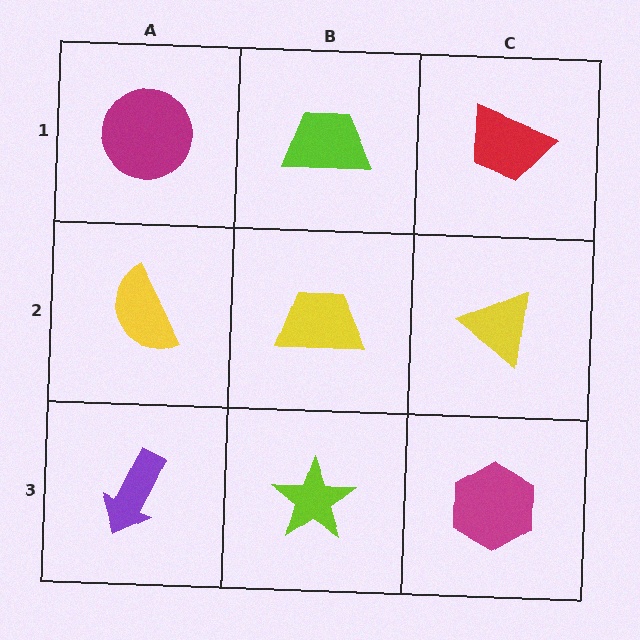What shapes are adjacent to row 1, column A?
A yellow semicircle (row 2, column A), a lime trapezoid (row 1, column B).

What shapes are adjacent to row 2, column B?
A lime trapezoid (row 1, column B), a lime star (row 3, column B), a yellow semicircle (row 2, column A), a yellow triangle (row 2, column C).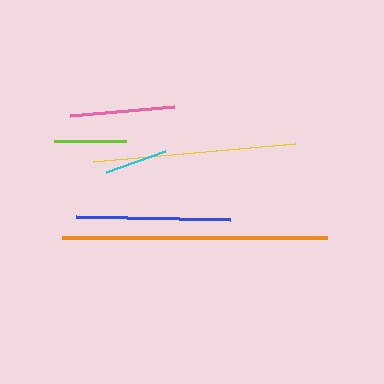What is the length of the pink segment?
The pink segment is approximately 105 pixels long.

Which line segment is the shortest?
The cyan line is the shortest at approximately 63 pixels.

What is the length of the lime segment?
The lime segment is approximately 72 pixels long.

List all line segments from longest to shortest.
From longest to shortest: orange, yellow, blue, pink, lime, cyan.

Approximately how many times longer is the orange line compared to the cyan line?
The orange line is approximately 4.2 times the length of the cyan line.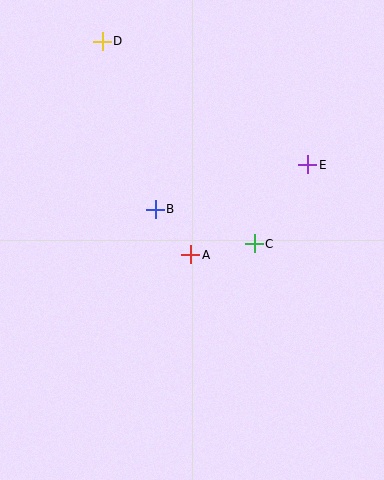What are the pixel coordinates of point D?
Point D is at (102, 41).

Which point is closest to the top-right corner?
Point E is closest to the top-right corner.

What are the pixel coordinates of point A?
Point A is at (191, 255).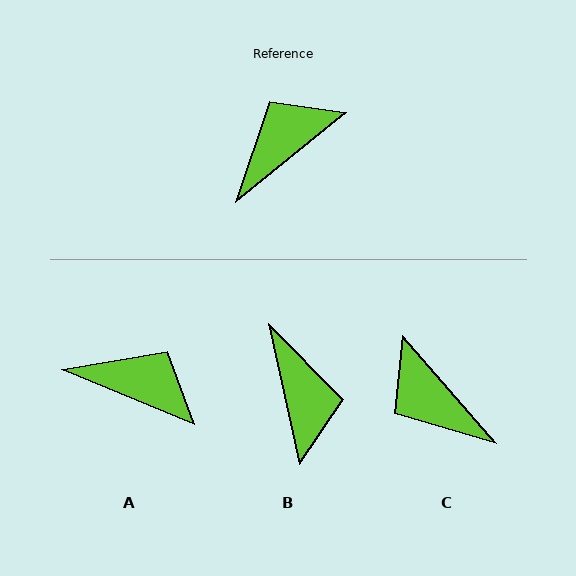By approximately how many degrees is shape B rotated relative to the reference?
Approximately 117 degrees clockwise.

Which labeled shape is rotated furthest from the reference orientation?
B, about 117 degrees away.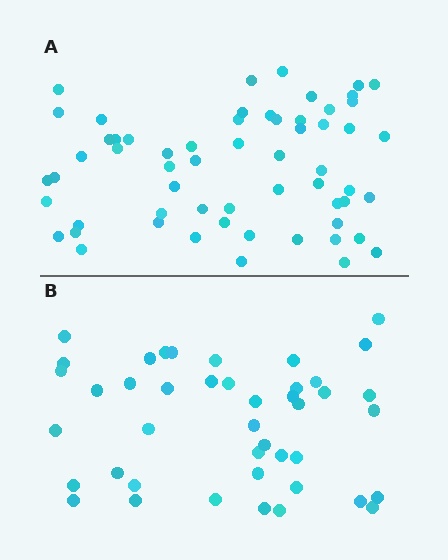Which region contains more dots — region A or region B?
Region A (the top region) has more dots.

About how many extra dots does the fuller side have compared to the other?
Region A has approximately 15 more dots than region B.